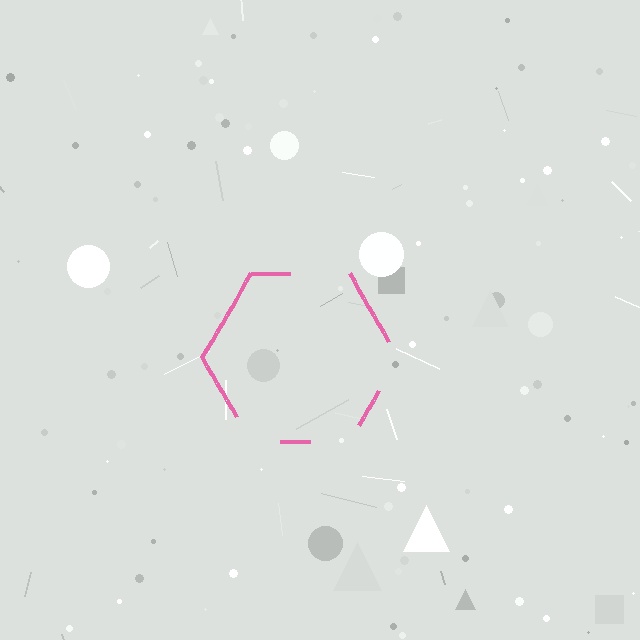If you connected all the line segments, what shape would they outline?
They would outline a hexagon.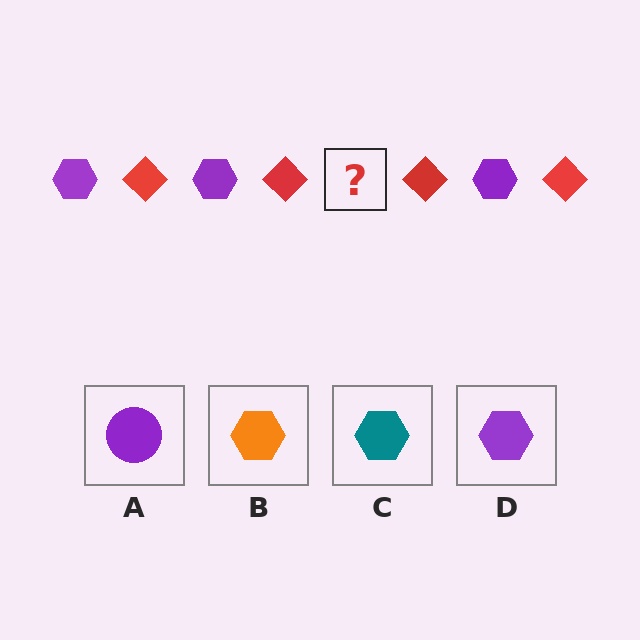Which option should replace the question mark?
Option D.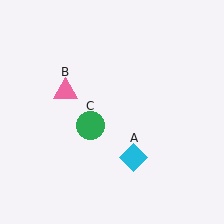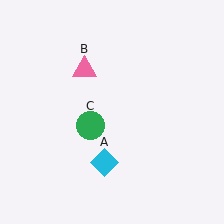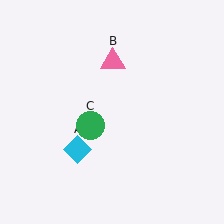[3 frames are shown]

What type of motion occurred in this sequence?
The cyan diamond (object A), pink triangle (object B) rotated clockwise around the center of the scene.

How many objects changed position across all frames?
2 objects changed position: cyan diamond (object A), pink triangle (object B).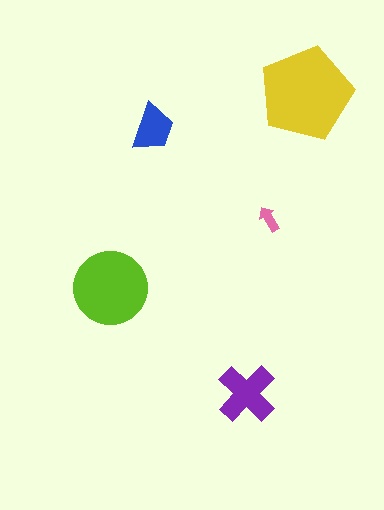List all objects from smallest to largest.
The pink arrow, the blue trapezoid, the purple cross, the lime circle, the yellow pentagon.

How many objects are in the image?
There are 5 objects in the image.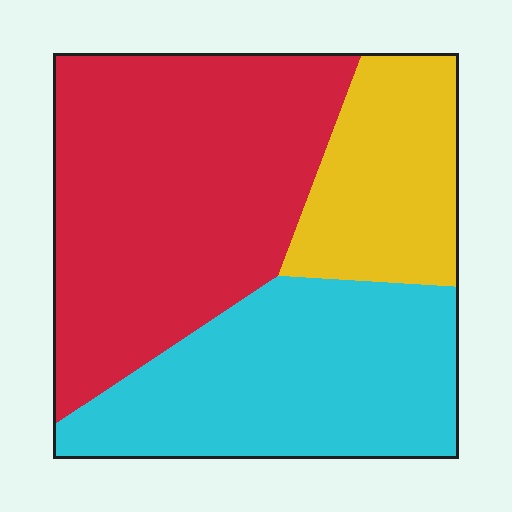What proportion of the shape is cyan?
Cyan covers around 35% of the shape.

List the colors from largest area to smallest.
From largest to smallest: red, cyan, yellow.